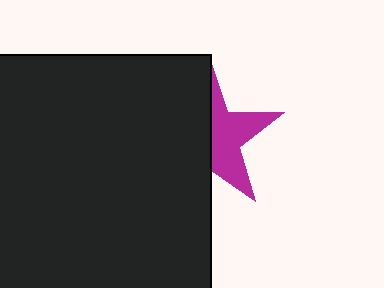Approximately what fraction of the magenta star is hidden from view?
Roughly 54% of the magenta star is hidden behind the black rectangle.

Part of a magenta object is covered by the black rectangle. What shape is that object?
It is a star.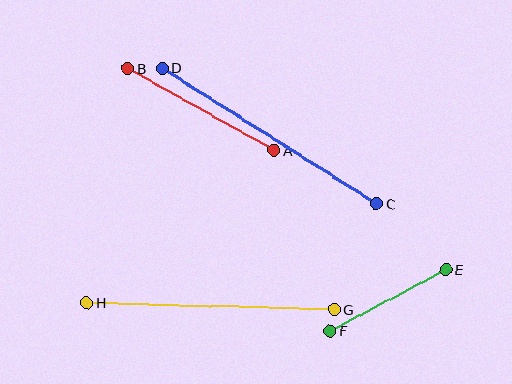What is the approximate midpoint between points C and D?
The midpoint is at approximately (269, 136) pixels.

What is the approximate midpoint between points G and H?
The midpoint is at approximately (211, 306) pixels.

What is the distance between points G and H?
The distance is approximately 247 pixels.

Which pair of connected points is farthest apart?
Points C and D are farthest apart.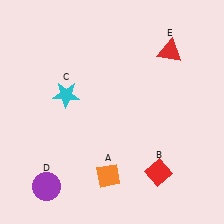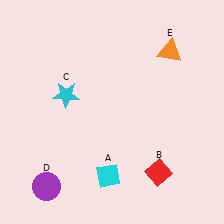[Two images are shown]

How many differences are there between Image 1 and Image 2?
There are 2 differences between the two images.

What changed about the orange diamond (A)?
In Image 1, A is orange. In Image 2, it changed to cyan.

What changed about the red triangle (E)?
In Image 1, E is red. In Image 2, it changed to orange.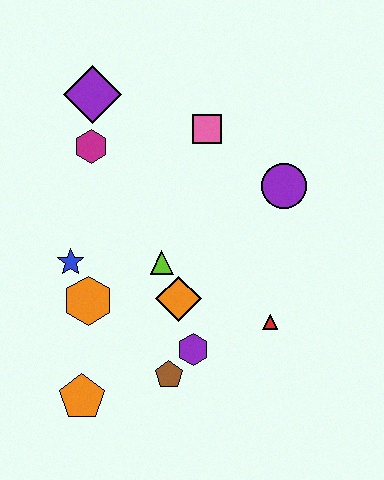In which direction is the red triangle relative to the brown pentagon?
The red triangle is to the right of the brown pentagon.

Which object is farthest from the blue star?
The purple circle is farthest from the blue star.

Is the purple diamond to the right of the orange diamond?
No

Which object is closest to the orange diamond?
The lime triangle is closest to the orange diamond.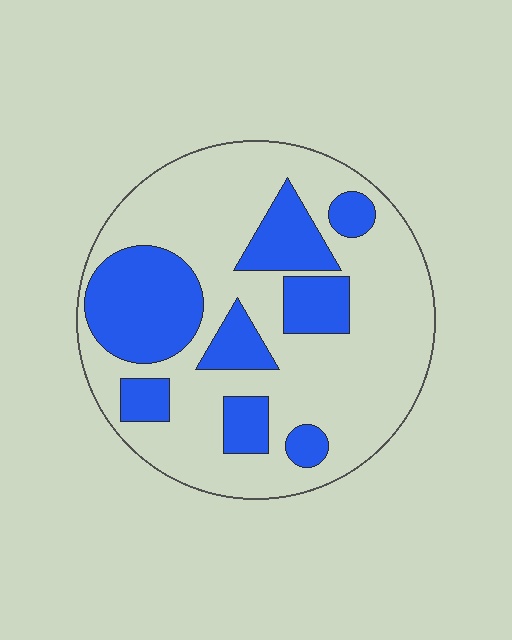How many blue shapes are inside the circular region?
8.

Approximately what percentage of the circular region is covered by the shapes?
Approximately 30%.